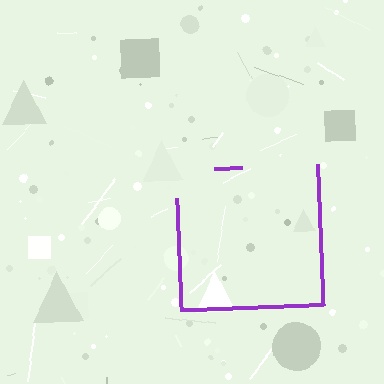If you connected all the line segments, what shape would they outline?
They would outline a square.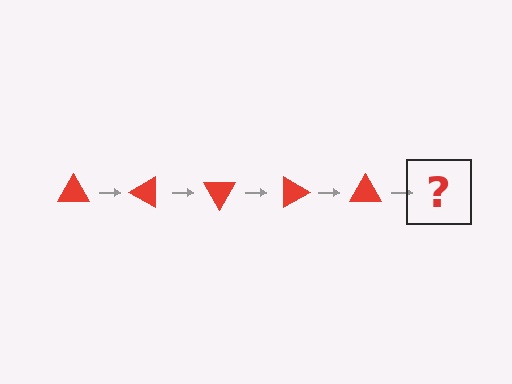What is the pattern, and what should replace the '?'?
The pattern is that the triangle rotates 30 degrees each step. The '?' should be a red triangle rotated 150 degrees.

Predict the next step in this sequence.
The next step is a red triangle rotated 150 degrees.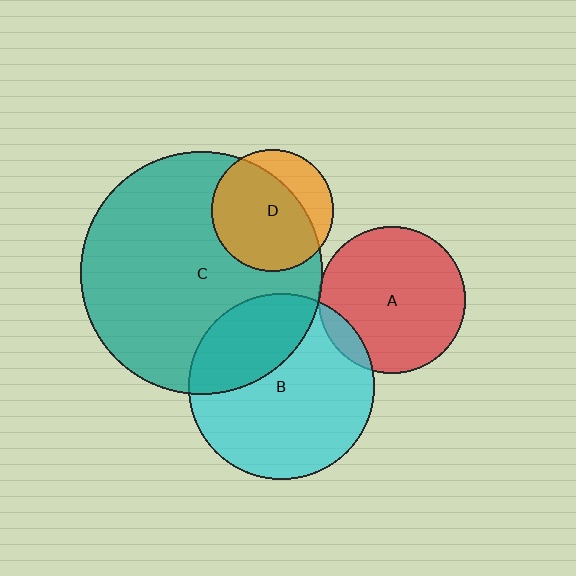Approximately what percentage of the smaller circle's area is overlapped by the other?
Approximately 30%.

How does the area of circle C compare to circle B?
Approximately 1.7 times.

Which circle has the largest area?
Circle C (teal).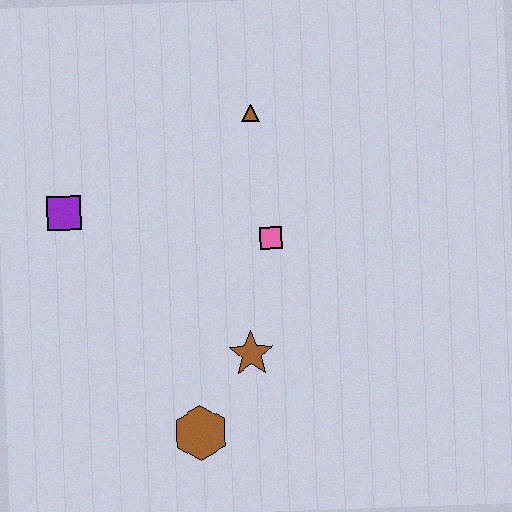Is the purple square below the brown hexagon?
No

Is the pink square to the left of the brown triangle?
No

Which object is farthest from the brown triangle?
The brown hexagon is farthest from the brown triangle.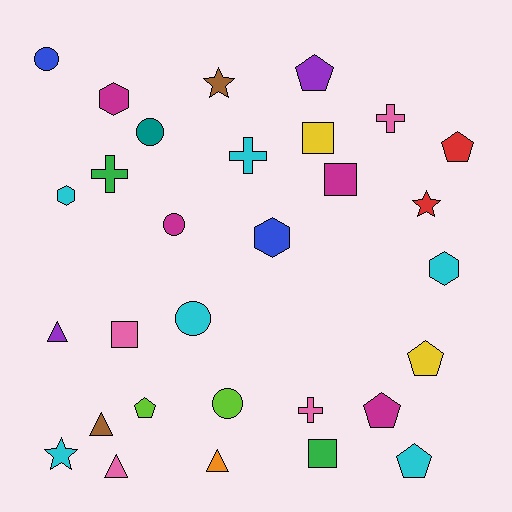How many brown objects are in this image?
There are 2 brown objects.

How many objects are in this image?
There are 30 objects.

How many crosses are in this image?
There are 4 crosses.